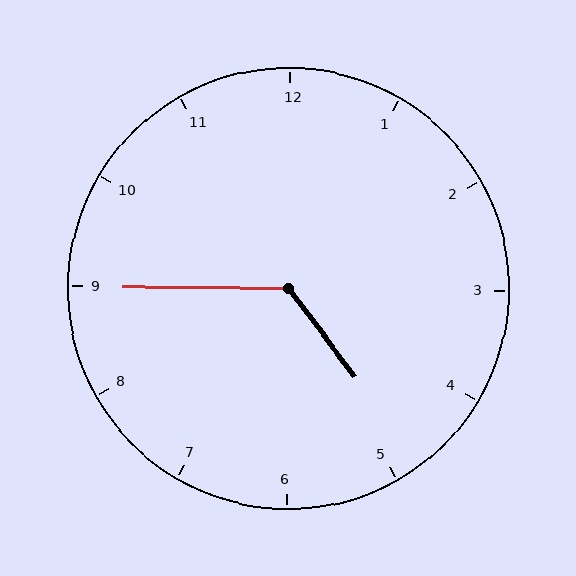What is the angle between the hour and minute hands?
Approximately 128 degrees.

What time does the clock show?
4:45.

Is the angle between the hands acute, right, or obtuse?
It is obtuse.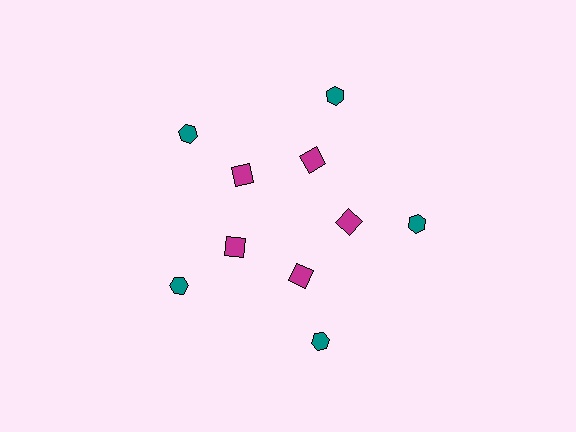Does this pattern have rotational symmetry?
Yes, this pattern has 5-fold rotational symmetry. It looks the same after rotating 72 degrees around the center.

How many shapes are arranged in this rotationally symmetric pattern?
There are 10 shapes, arranged in 5 groups of 2.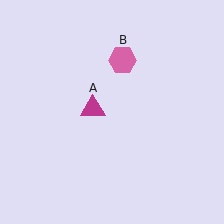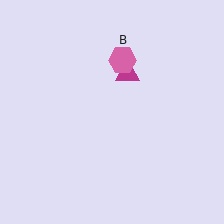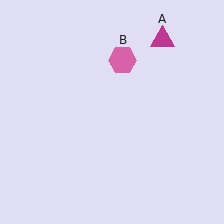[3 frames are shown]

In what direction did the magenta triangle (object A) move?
The magenta triangle (object A) moved up and to the right.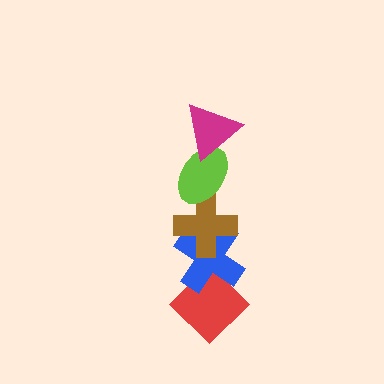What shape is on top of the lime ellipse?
The magenta triangle is on top of the lime ellipse.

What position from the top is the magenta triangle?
The magenta triangle is 1st from the top.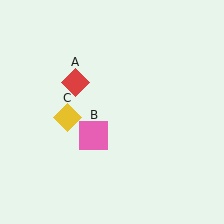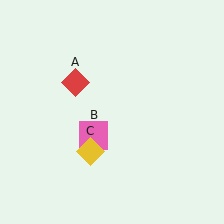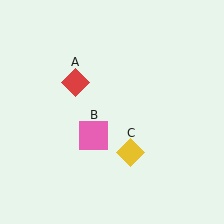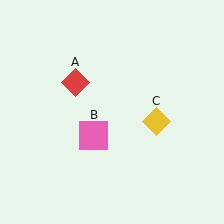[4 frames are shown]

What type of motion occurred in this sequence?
The yellow diamond (object C) rotated counterclockwise around the center of the scene.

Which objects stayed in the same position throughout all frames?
Red diamond (object A) and pink square (object B) remained stationary.